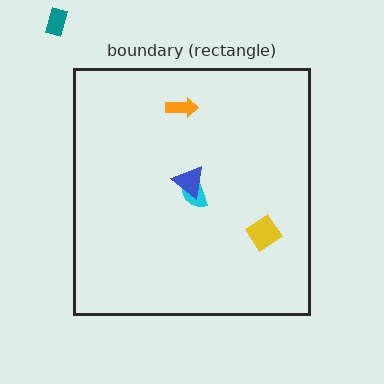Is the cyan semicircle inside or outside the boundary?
Inside.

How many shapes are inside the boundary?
4 inside, 1 outside.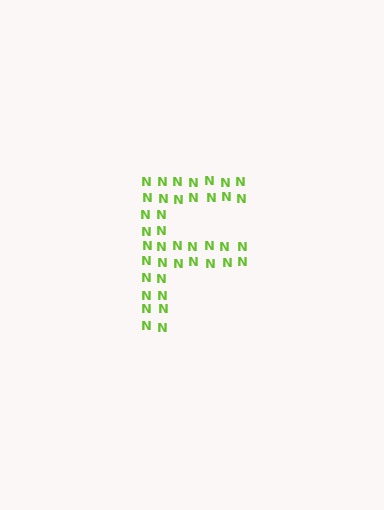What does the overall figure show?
The overall figure shows the letter F.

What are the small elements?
The small elements are letter N's.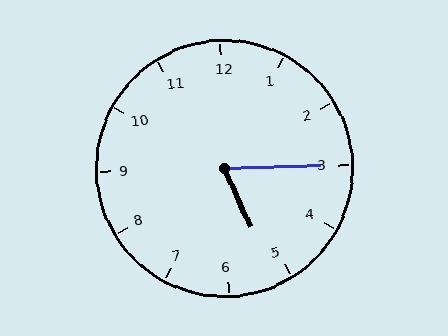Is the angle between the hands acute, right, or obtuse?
It is acute.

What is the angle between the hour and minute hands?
Approximately 68 degrees.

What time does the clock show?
5:15.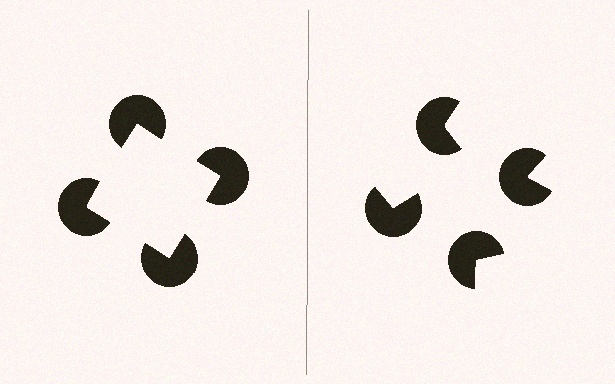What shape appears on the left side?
An illusory square.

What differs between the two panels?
The pac-man discs are positioned identically on both sides; only the wedge orientations differ. On the left they align to a square; on the right they are misaligned.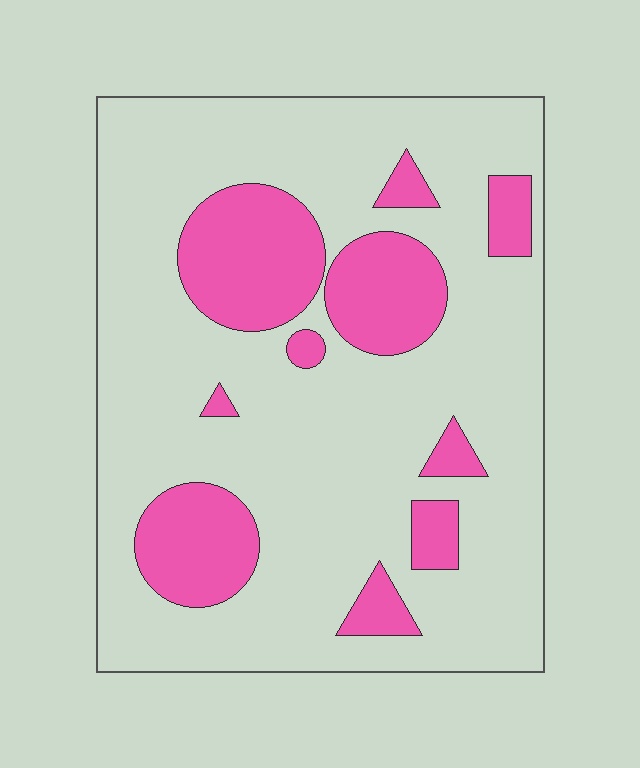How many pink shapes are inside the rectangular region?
10.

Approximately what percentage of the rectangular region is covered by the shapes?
Approximately 25%.